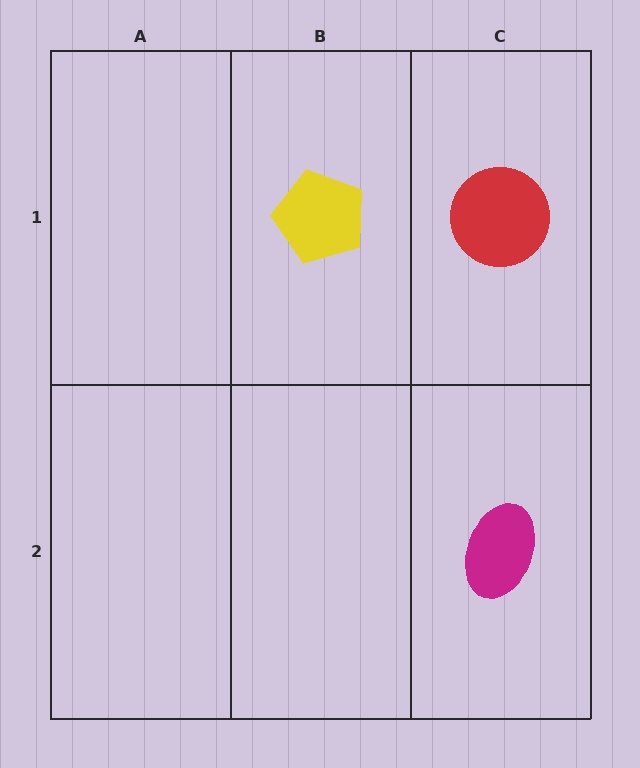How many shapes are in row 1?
2 shapes.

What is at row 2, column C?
A magenta ellipse.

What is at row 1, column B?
A yellow pentagon.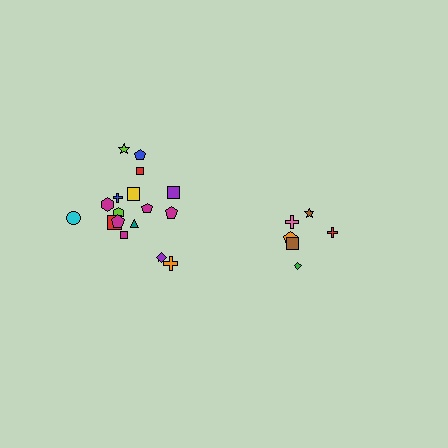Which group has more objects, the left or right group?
The left group.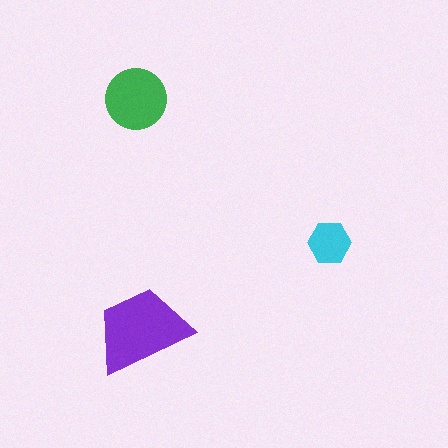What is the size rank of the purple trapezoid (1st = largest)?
1st.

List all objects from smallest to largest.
The cyan hexagon, the green circle, the purple trapezoid.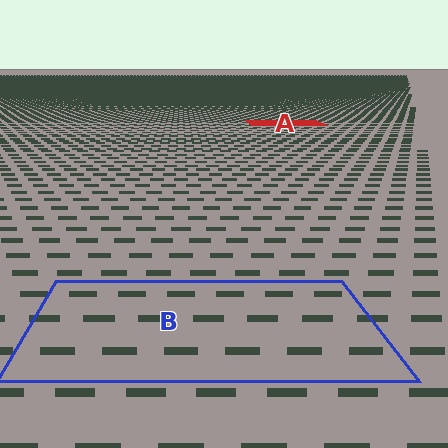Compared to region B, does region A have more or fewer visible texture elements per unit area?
Region A has more texture elements per unit area — they are packed more densely because it is farther away.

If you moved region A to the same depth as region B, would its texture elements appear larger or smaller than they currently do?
They would appear larger. At a closer depth, the same texture elements are projected at a bigger on-screen size.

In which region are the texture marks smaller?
The texture marks are smaller in region A, because it is farther away.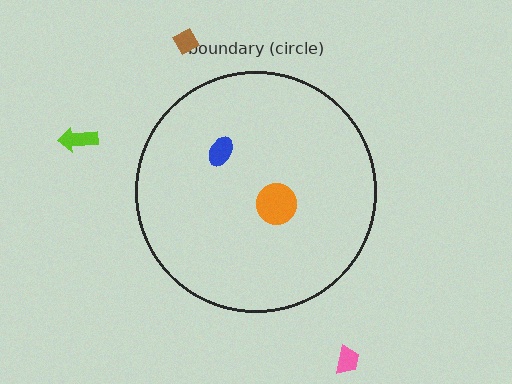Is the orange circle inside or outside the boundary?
Inside.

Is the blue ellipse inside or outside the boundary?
Inside.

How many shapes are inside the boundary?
2 inside, 3 outside.